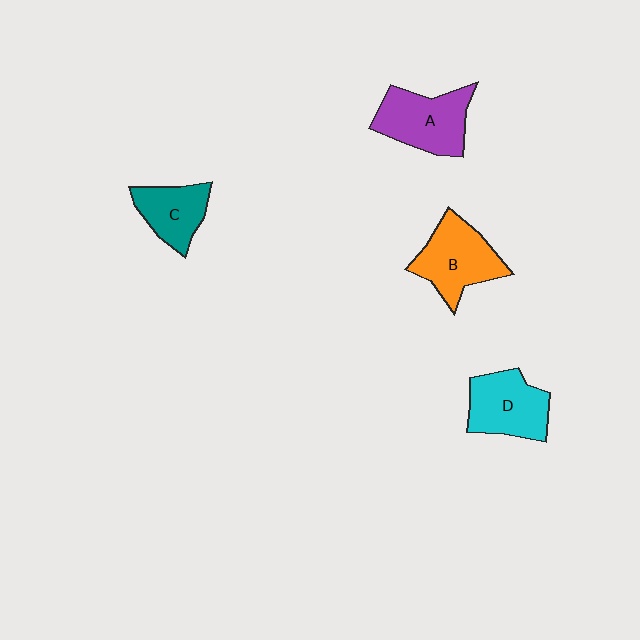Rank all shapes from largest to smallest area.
From largest to smallest: A (purple), B (orange), D (cyan), C (teal).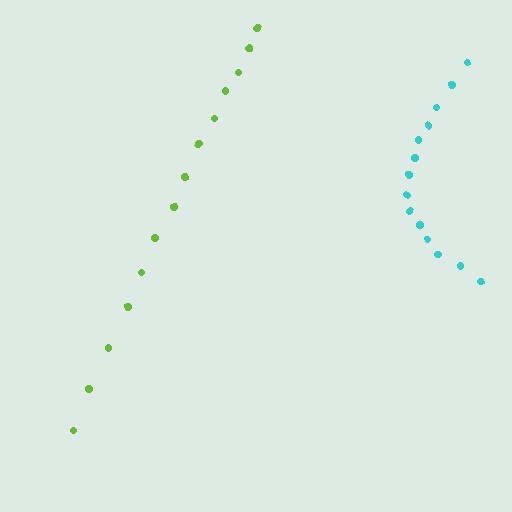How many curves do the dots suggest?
There are 2 distinct paths.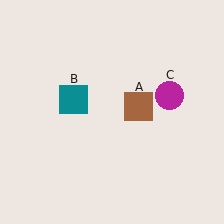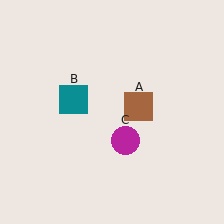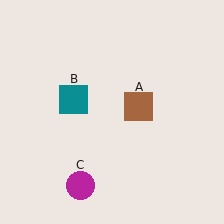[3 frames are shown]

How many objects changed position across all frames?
1 object changed position: magenta circle (object C).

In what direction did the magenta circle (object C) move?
The magenta circle (object C) moved down and to the left.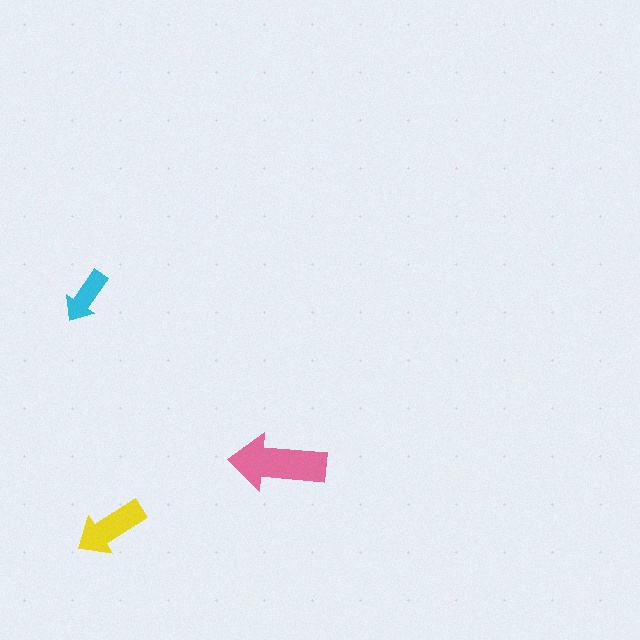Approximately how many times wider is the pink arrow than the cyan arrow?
About 1.5 times wider.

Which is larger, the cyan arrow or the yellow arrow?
The yellow one.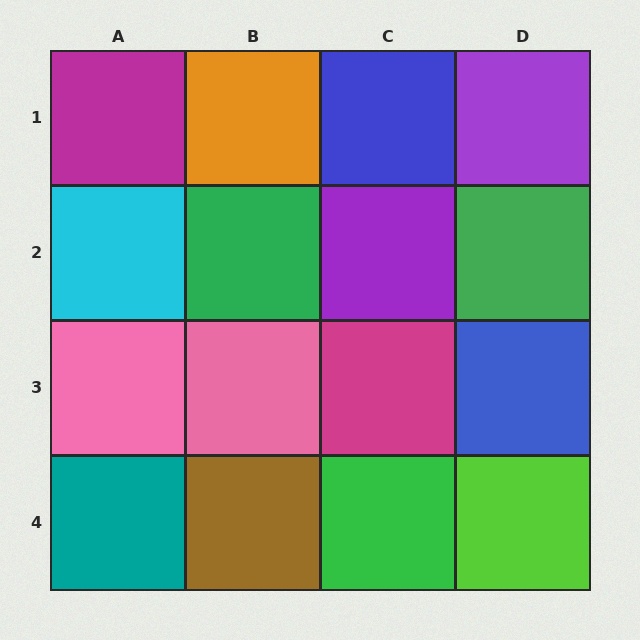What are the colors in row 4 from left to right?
Teal, brown, green, lime.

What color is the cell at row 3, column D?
Blue.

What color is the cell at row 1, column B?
Orange.